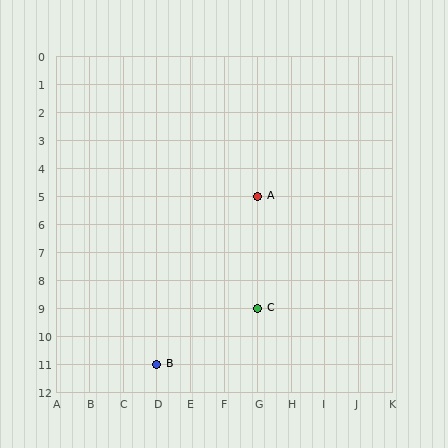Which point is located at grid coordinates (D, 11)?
Point B is at (D, 11).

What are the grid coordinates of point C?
Point C is at grid coordinates (G, 9).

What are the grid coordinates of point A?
Point A is at grid coordinates (G, 5).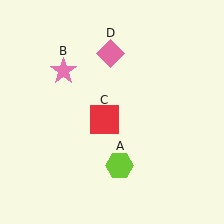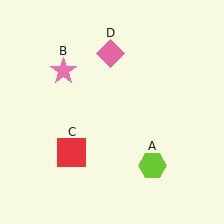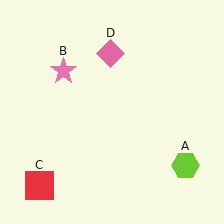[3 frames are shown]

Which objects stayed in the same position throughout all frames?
Pink star (object B) and pink diamond (object D) remained stationary.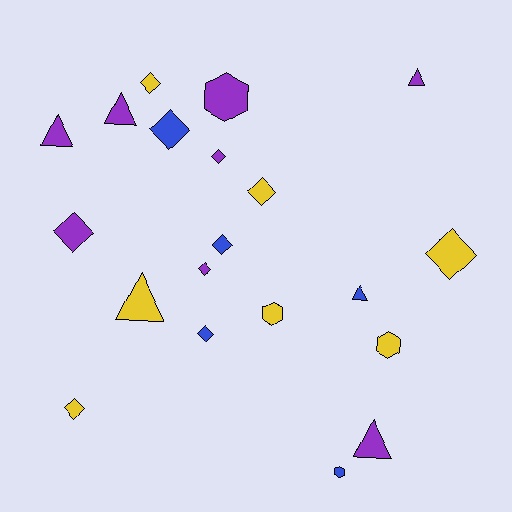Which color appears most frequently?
Purple, with 8 objects.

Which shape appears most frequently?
Diamond, with 10 objects.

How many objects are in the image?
There are 20 objects.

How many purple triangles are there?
There are 4 purple triangles.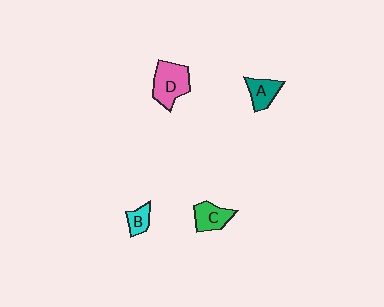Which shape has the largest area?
Shape D (pink).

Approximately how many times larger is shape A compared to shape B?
Approximately 1.5 times.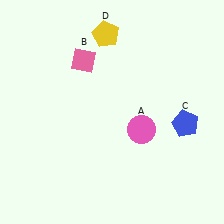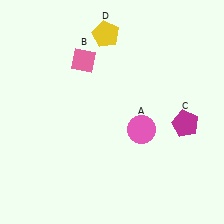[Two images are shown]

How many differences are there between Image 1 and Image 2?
There is 1 difference between the two images.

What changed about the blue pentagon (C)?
In Image 1, C is blue. In Image 2, it changed to magenta.